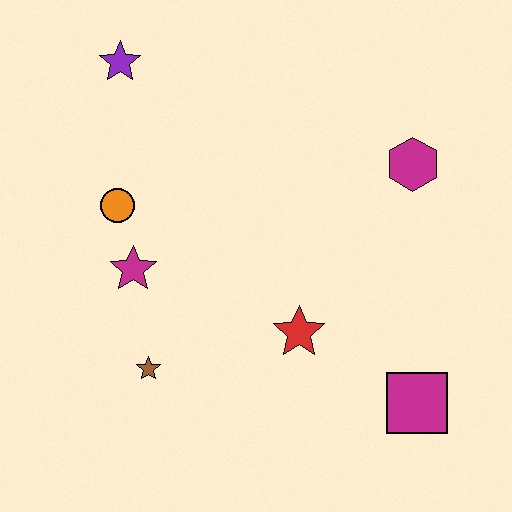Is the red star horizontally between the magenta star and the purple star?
No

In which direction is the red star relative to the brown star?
The red star is to the right of the brown star.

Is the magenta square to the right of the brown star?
Yes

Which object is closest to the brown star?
The magenta star is closest to the brown star.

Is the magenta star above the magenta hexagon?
No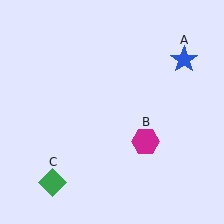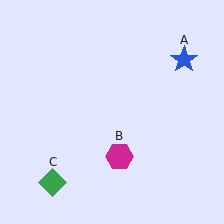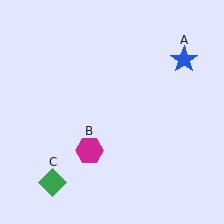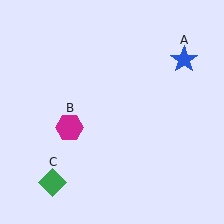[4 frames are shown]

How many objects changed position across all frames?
1 object changed position: magenta hexagon (object B).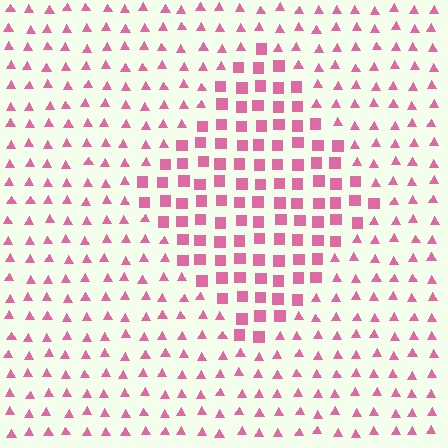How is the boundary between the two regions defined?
The boundary is defined by a change in element shape: squares inside vs. triangles outside. All elements share the same color and spacing.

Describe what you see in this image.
The image is filled with small pink elements arranged in a uniform grid. A diamond-shaped region contains squares, while the surrounding area contains triangles. The boundary is defined purely by the change in element shape.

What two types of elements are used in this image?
The image uses squares inside the diamond region and triangles outside it.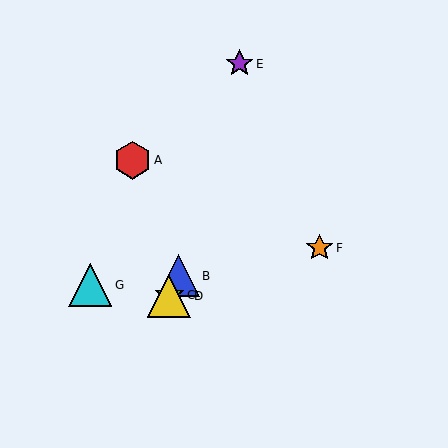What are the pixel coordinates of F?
Object F is at (319, 248).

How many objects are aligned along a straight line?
3 objects (B, C, D) are aligned along a straight line.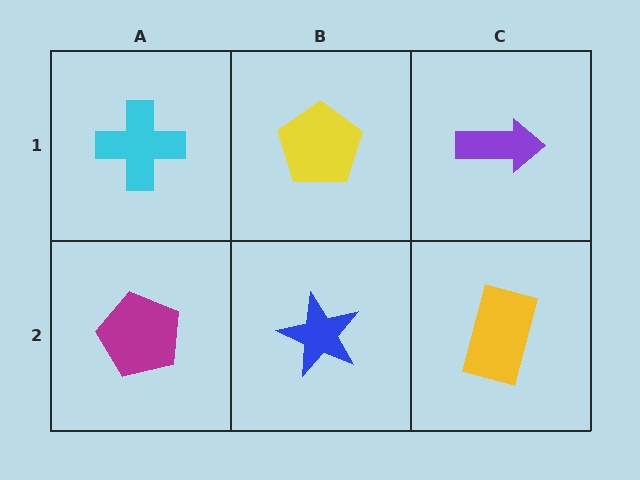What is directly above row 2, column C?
A purple arrow.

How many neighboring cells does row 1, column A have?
2.